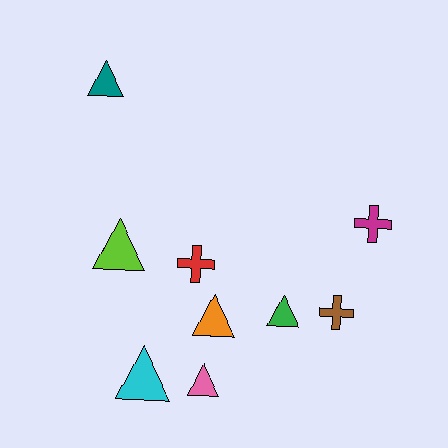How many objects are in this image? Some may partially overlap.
There are 9 objects.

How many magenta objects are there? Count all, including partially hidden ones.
There is 1 magenta object.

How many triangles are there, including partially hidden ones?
There are 6 triangles.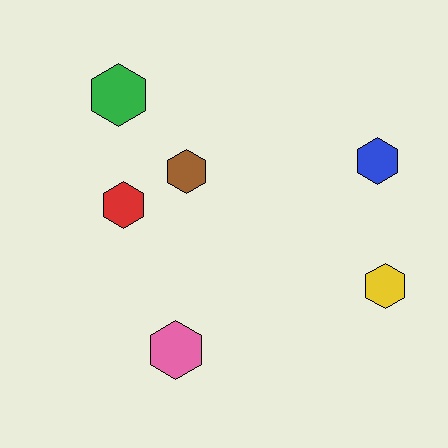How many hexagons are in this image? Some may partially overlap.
There are 6 hexagons.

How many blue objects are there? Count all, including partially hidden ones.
There is 1 blue object.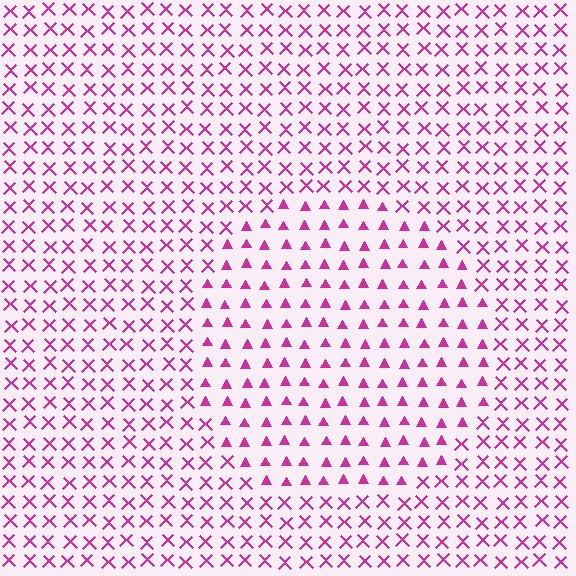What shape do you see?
I see a circle.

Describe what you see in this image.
The image is filled with small magenta elements arranged in a uniform grid. A circle-shaped region contains triangles, while the surrounding area contains X marks. The boundary is defined purely by the change in element shape.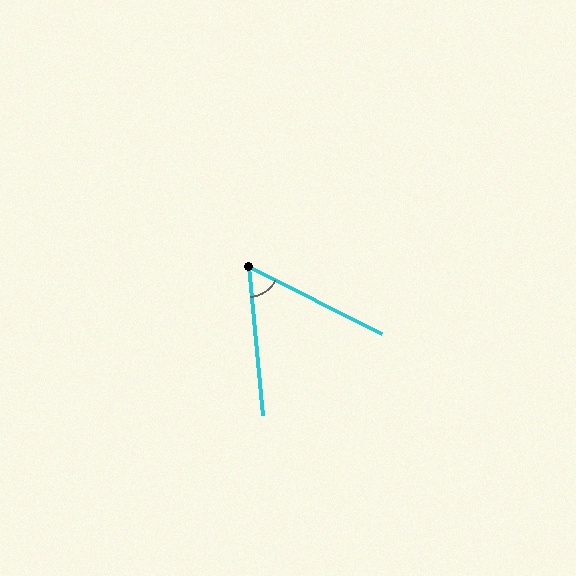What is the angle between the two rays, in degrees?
Approximately 58 degrees.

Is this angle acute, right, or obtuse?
It is acute.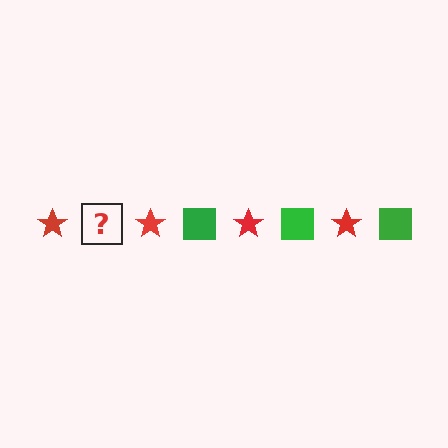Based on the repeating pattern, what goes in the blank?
The blank should be a green square.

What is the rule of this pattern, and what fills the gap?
The rule is that the pattern alternates between red star and green square. The gap should be filled with a green square.